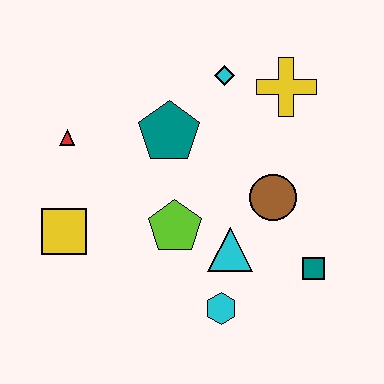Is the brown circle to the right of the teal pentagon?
Yes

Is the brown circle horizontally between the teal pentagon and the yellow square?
No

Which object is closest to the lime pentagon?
The cyan triangle is closest to the lime pentagon.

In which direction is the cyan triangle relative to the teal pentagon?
The cyan triangle is below the teal pentagon.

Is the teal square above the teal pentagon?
No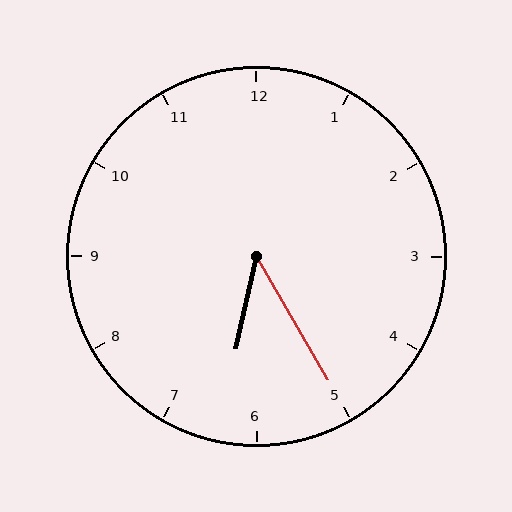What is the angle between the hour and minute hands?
Approximately 42 degrees.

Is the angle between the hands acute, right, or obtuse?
It is acute.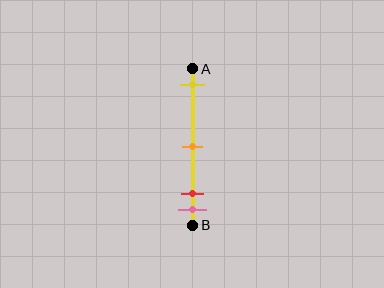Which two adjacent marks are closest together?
The red and pink marks are the closest adjacent pair.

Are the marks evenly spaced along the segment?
No, the marks are not evenly spaced.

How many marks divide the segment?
There are 4 marks dividing the segment.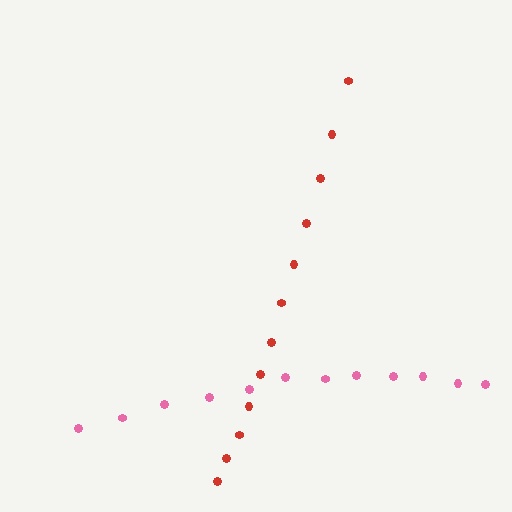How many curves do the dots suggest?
There are 2 distinct paths.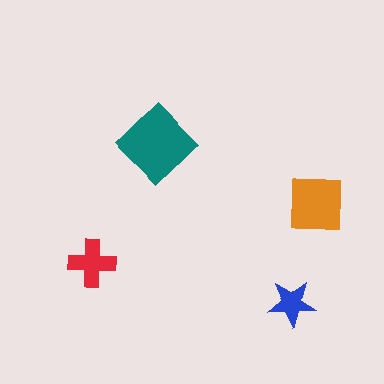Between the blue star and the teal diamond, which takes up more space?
The teal diamond.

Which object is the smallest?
The blue star.